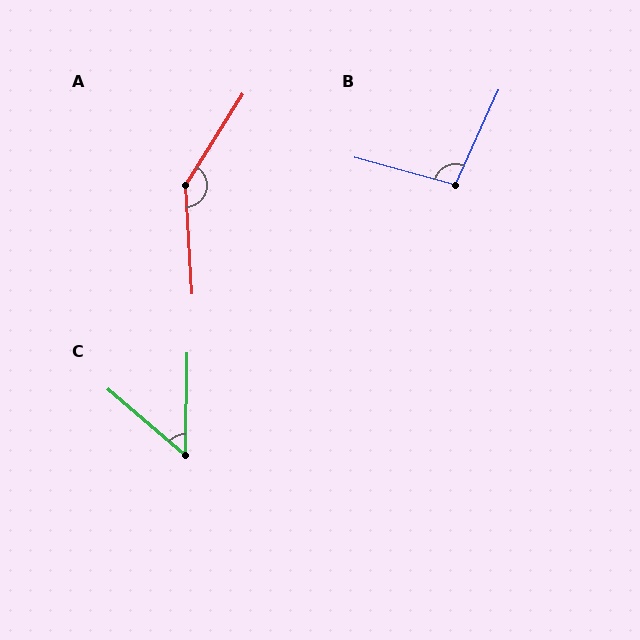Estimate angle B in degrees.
Approximately 99 degrees.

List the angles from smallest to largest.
C (50°), B (99°), A (144°).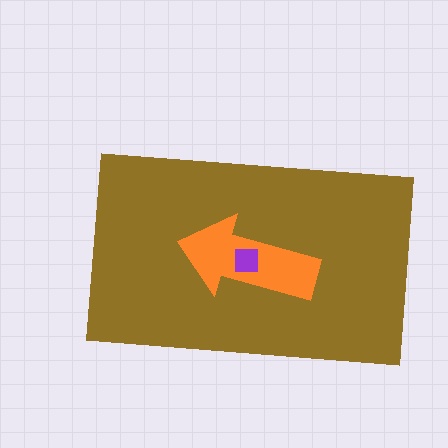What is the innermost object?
The purple square.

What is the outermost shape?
The brown rectangle.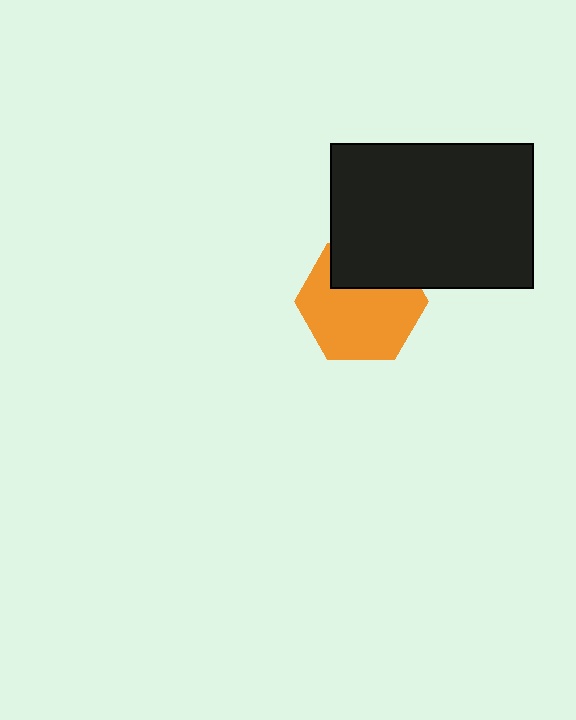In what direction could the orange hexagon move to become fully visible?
The orange hexagon could move down. That would shift it out from behind the black rectangle entirely.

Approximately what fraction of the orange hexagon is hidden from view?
Roughly 31% of the orange hexagon is hidden behind the black rectangle.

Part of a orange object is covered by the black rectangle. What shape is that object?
It is a hexagon.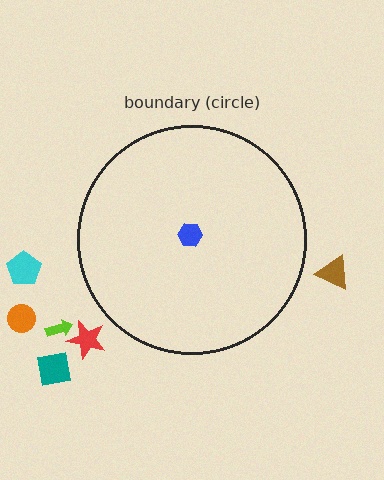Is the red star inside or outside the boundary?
Outside.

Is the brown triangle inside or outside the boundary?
Outside.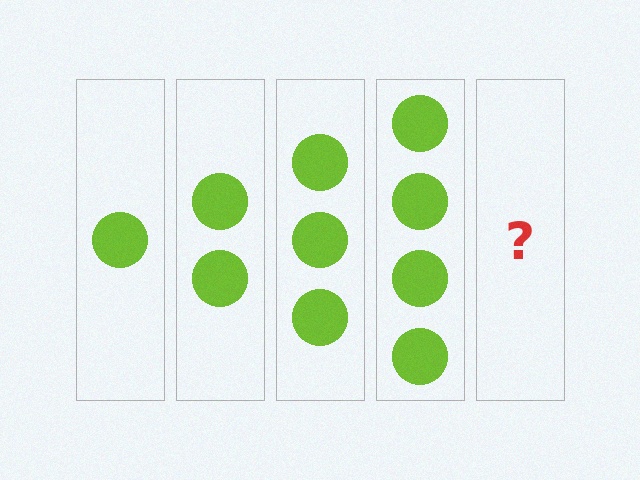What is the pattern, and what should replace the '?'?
The pattern is that each step adds one more circle. The '?' should be 5 circles.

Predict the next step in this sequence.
The next step is 5 circles.